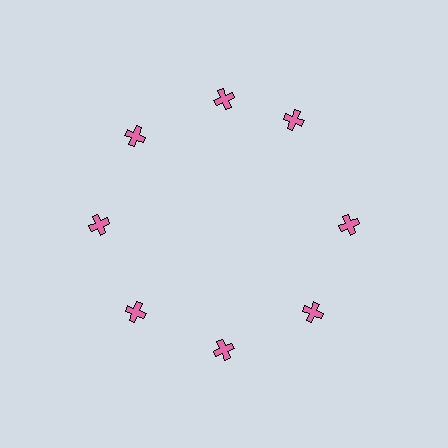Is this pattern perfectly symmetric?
No. The 8 pink crosses are arranged in a ring, but one element near the 2 o'clock position is rotated out of alignment along the ring, breaking the 8-fold rotational symmetry.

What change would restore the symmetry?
The symmetry would be restored by rotating it back into even spacing with its neighbors so that all 8 crosses sit at equal angles and equal distance from the center.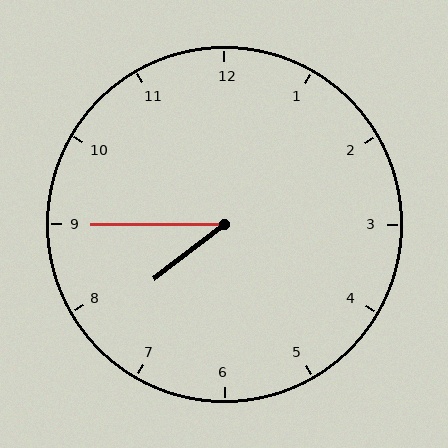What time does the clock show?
7:45.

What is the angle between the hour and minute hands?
Approximately 38 degrees.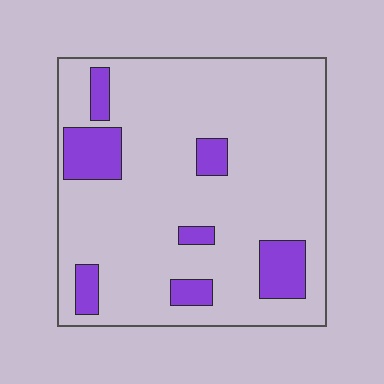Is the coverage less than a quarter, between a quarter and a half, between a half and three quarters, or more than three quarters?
Less than a quarter.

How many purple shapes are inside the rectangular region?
7.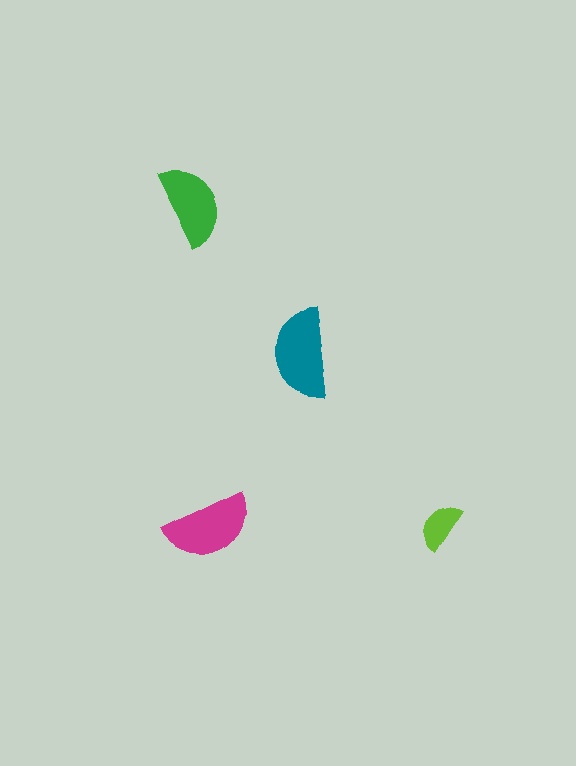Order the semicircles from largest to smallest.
the teal one, the magenta one, the green one, the lime one.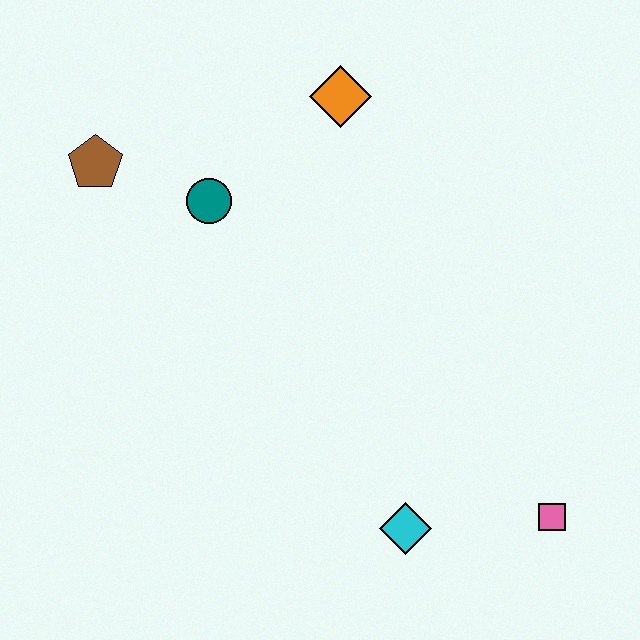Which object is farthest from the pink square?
The brown pentagon is farthest from the pink square.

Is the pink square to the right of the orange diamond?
Yes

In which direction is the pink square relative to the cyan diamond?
The pink square is to the right of the cyan diamond.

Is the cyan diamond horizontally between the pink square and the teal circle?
Yes